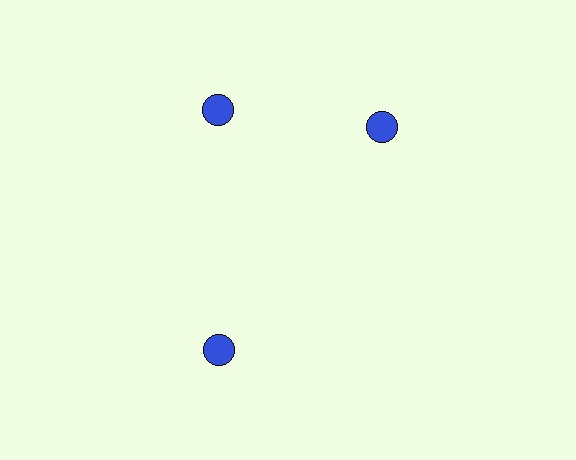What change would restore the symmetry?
The symmetry would be restored by rotating it back into even spacing with its neighbors so that all 3 circles sit at equal angles and equal distance from the center.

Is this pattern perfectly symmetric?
No. The 3 blue circles are arranged in a ring, but one element near the 3 o'clock position is rotated out of alignment along the ring, breaking the 3-fold rotational symmetry.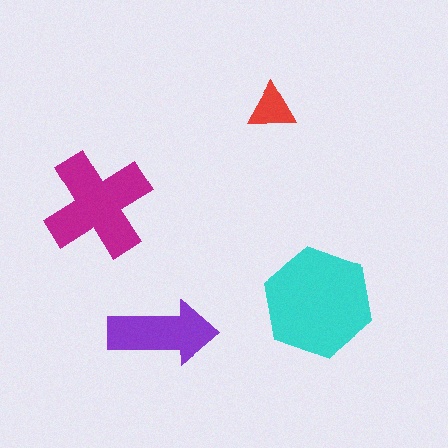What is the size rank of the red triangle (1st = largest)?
4th.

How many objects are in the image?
There are 4 objects in the image.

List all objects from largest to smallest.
The cyan hexagon, the magenta cross, the purple arrow, the red triangle.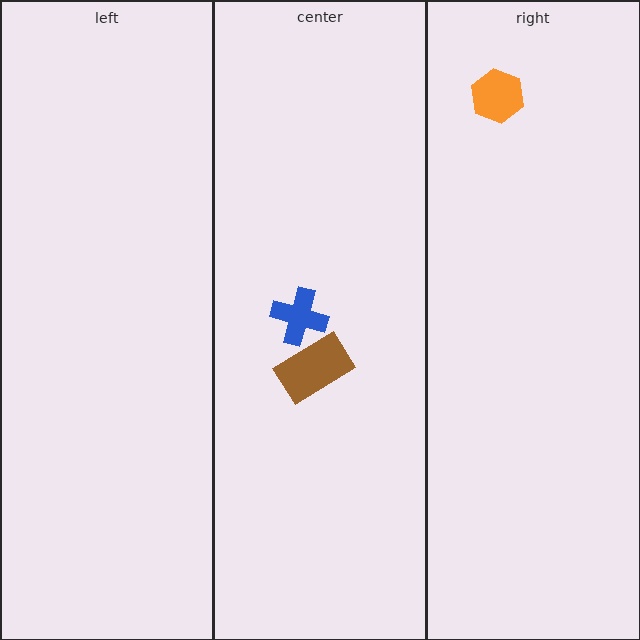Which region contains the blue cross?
The center region.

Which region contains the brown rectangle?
The center region.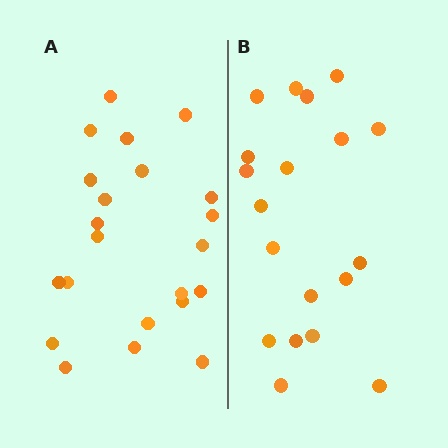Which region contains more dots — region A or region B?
Region A (the left region) has more dots.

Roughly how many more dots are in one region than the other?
Region A has just a few more — roughly 2 or 3 more dots than region B.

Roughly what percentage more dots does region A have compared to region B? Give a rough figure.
About 15% more.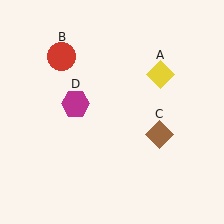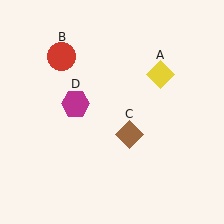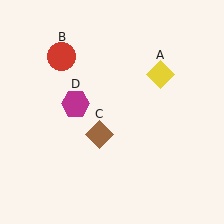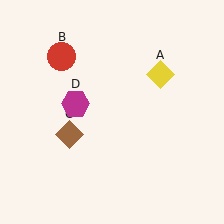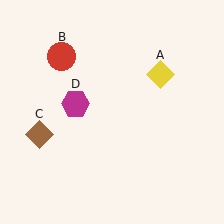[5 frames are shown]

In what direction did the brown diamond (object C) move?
The brown diamond (object C) moved left.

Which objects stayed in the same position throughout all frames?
Yellow diamond (object A) and red circle (object B) and magenta hexagon (object D) remained stationary.